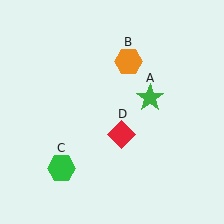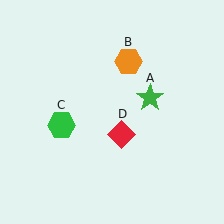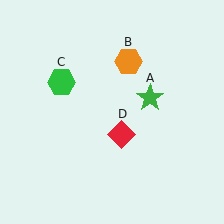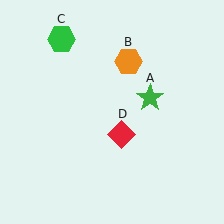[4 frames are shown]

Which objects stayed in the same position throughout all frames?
Green star (object A) and orange hexagon (object B) and red diamond (object D) remained stationary.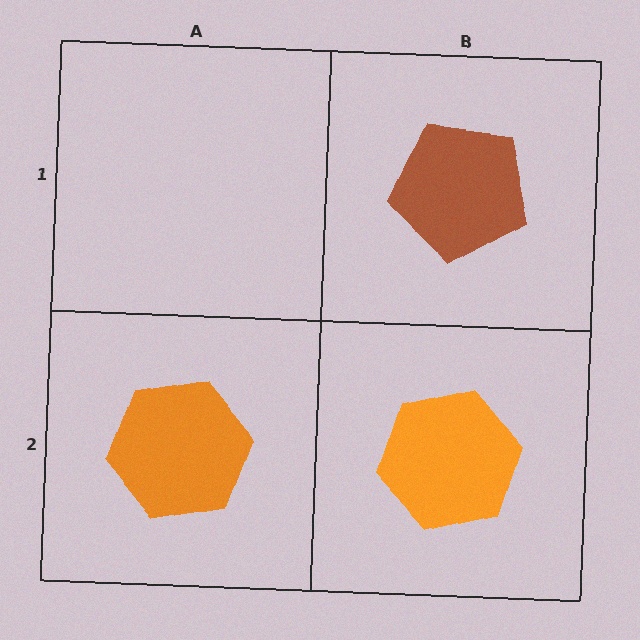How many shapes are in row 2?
2 shapes.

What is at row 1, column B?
A brown pentagon.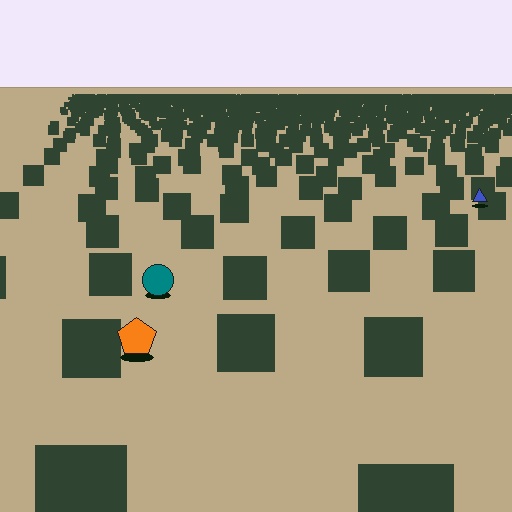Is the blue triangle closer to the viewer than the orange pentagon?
No. The orange pentagon is closer — you can tell from the texture gradient: the ground texture is coarser near it.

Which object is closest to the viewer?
The orange pentagon is closest. The texture marks near it are larger and more spread out.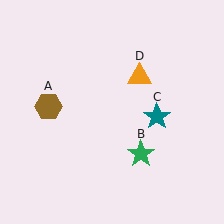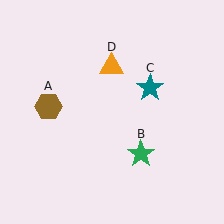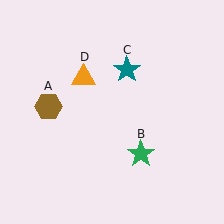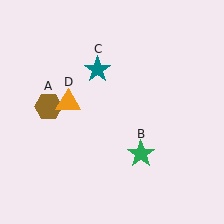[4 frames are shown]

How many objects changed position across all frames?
2 objects changed position: teal star (object C), orange triangle (object D).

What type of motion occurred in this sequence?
The teal star (object C), orange triangle (object D) rotated counterclockwise around the center of the scene.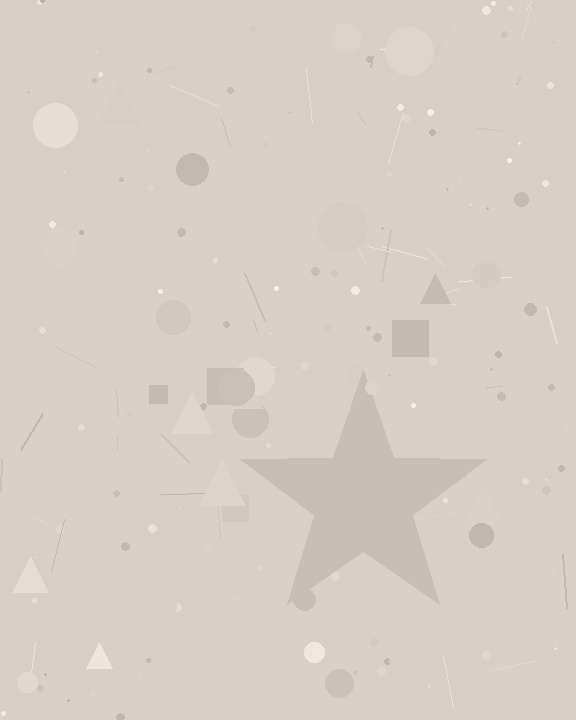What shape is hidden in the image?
A star is hidden in the image.